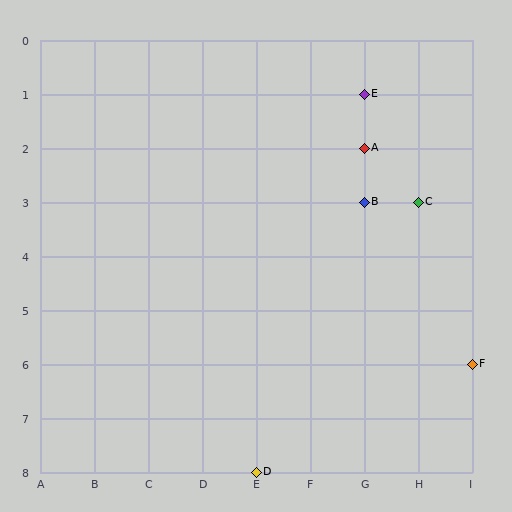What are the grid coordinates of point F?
Point F is at grid coordinates (I, 6).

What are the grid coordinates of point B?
Point B is at grid coordinates (G, 3).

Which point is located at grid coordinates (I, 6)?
Point F is at (I, 6).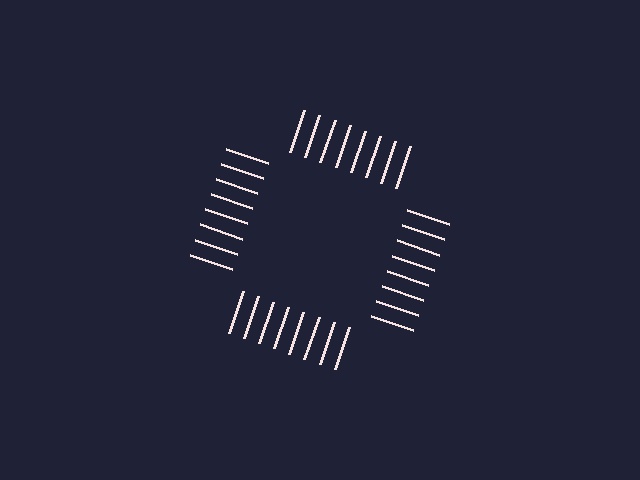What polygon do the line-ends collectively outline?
An illusory square — the line segments terminate on its edges but no continuous stroke is drawn.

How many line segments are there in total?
32 — 8 along each of the 4 edges.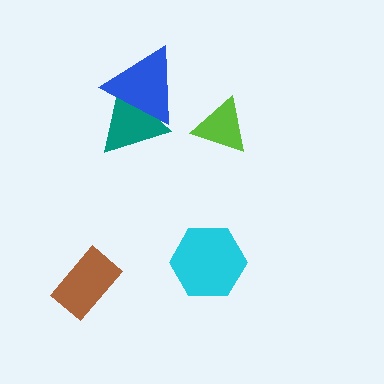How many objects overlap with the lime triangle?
0 objects overlap with the lime triangle.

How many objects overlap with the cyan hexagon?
0 objects overlap with the cyan hexagon.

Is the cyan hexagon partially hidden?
No, no other shape covers it.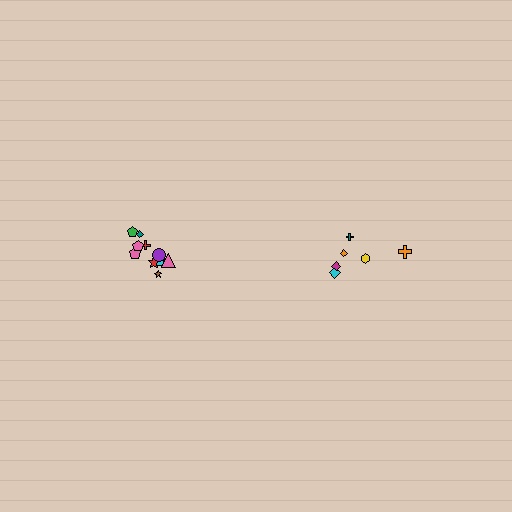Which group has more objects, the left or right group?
The left group.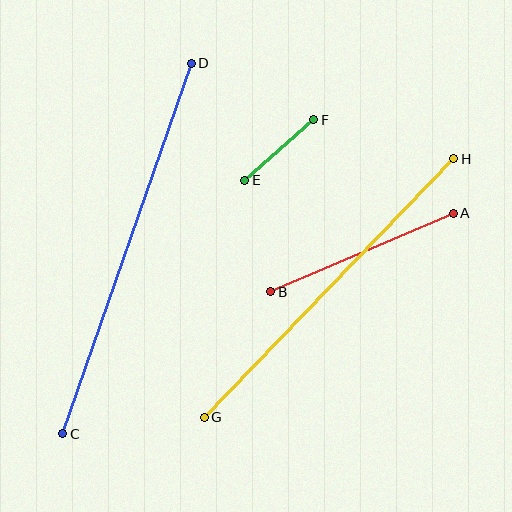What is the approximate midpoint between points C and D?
The midpoint is at approximately (127, 248) pixels.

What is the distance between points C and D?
The distance is approximately 392 pixels.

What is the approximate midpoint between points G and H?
The midpoint is at approximately (329, 288) pixels.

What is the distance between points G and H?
The distance is approximately 359 pixels.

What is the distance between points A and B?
The distance is approximately 199 pixels.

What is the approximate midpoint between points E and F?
The midpoint is at approximately (279, 150) pixels.